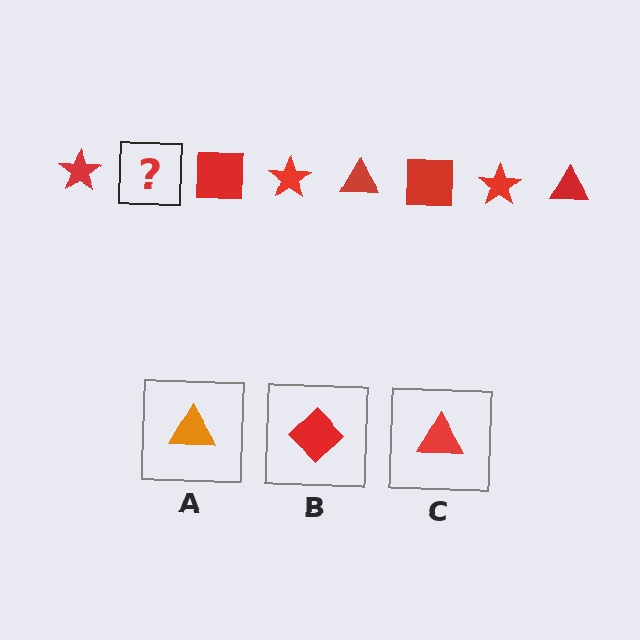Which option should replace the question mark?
Option C.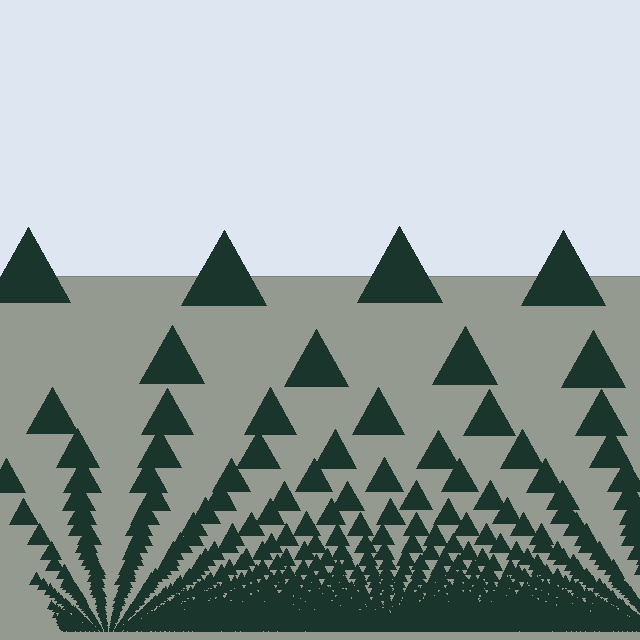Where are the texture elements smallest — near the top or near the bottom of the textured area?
Near the bottom.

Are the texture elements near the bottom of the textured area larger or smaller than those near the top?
Smaller. The gradient is inverted — elements near the bottom are smaller and denser.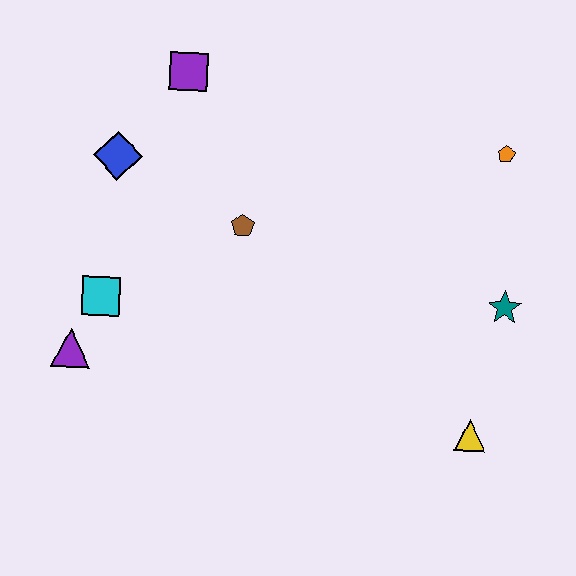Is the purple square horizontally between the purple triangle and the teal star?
Yes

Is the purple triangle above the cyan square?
No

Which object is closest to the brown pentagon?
The blue diamond is closest to the brown pentagon.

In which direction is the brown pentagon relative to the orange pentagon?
The brown pentagon is to the left of the orange pentagon.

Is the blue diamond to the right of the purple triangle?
Yes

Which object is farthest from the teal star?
The purple triangle is farthest from the teal star.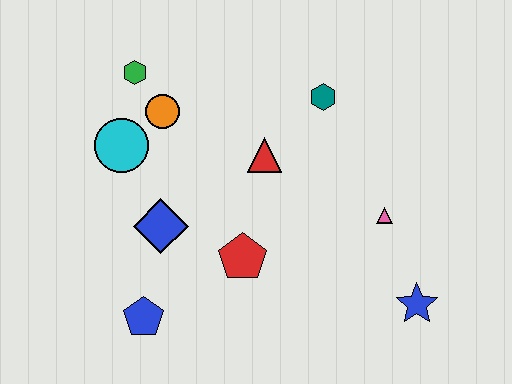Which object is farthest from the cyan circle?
The blue star is farthest from the cyan circle.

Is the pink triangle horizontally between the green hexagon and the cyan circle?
No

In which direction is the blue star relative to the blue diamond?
The blue star is to the right of the blue diamond.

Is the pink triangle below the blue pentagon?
No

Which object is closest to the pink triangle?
The blue star is closest to the pink triangle.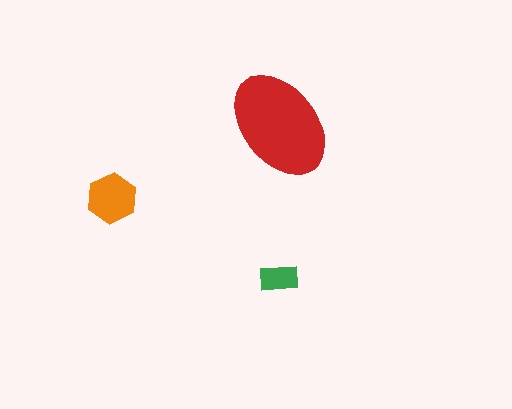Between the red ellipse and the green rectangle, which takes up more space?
The red ellipse.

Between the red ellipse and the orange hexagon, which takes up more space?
The red ellipse.